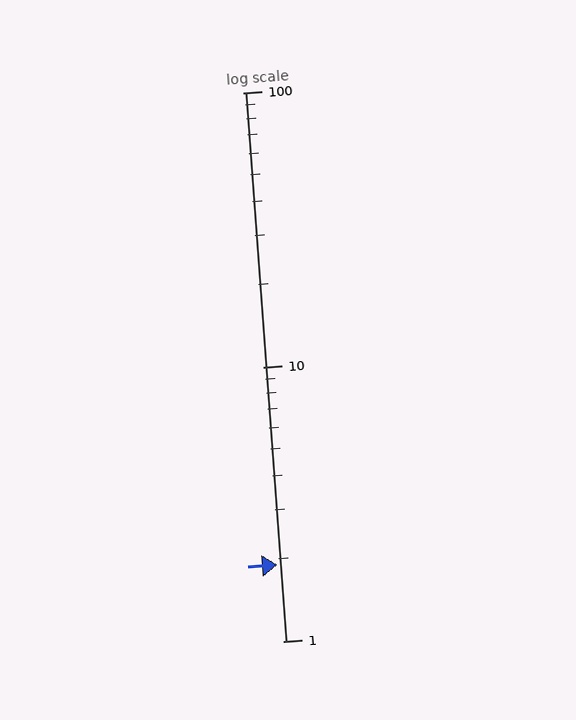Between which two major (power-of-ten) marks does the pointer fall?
The pointer is between 1 and 10.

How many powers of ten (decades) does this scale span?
The scale spans 2 decades, from 1 to 100.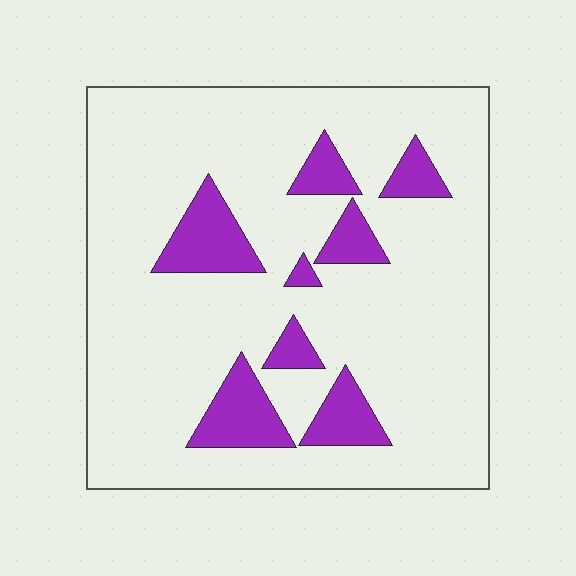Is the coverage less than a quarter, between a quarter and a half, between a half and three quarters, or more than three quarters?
Less than a quarter.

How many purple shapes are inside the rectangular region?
8.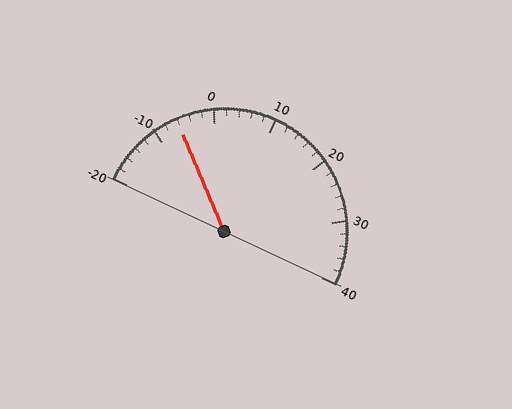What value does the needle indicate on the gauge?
The needle indicates approximately -6.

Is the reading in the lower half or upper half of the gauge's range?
The reading is in the lower half of the range (-20 to 40).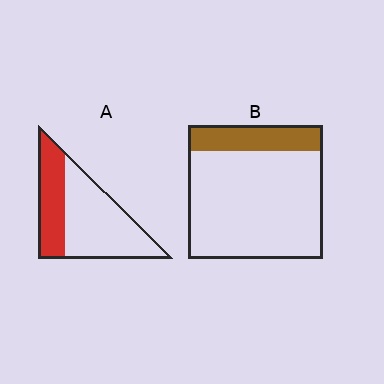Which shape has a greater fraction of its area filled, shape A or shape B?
Shape A.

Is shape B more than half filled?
No.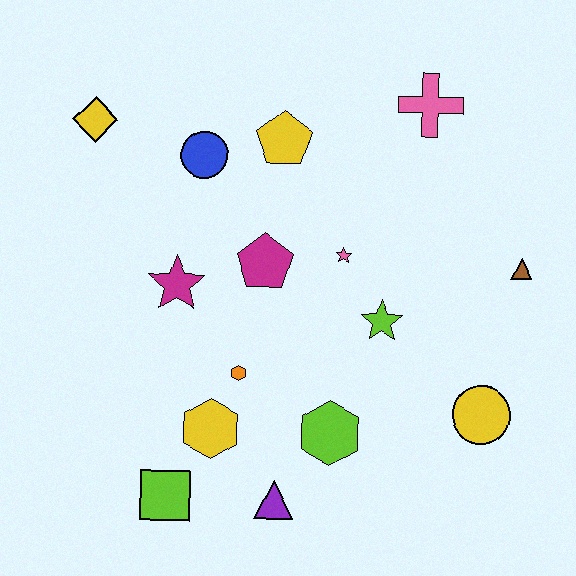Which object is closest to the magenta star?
The magenta pentagon is closest to the magenta star.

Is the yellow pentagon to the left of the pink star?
Yes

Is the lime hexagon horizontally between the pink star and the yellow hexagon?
Yes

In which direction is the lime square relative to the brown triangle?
The lime square is to the left of the brown triangle.